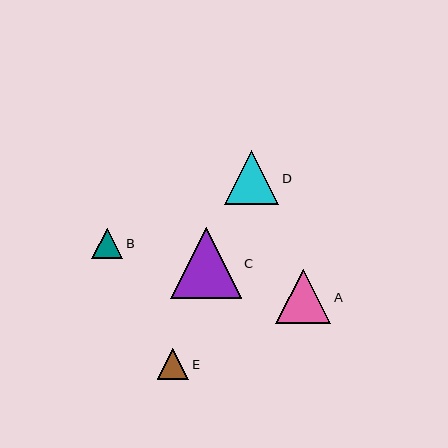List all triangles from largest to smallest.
From largest to smallest: C, A, D, E, B.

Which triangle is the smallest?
Triangle B is the smallest with a size of approximately 31 pixels.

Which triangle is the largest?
Triangle C is the largest with a size of approximately 70 pixels.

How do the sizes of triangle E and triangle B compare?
Triangle E and triangle B are approximately the same size.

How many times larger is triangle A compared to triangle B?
Triangle A is approximately 1.8 times the size of triangle B.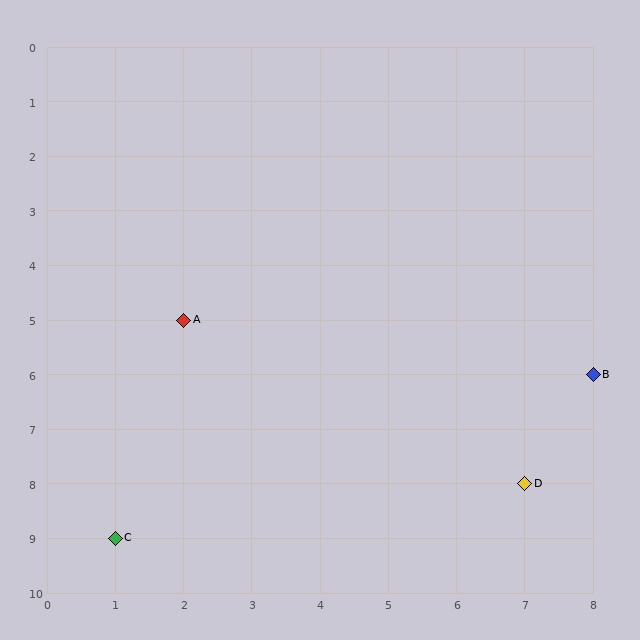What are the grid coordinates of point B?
Point B is at grid coordinates (8, 6).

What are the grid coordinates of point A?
Point A is at grid coordinates (2, 5).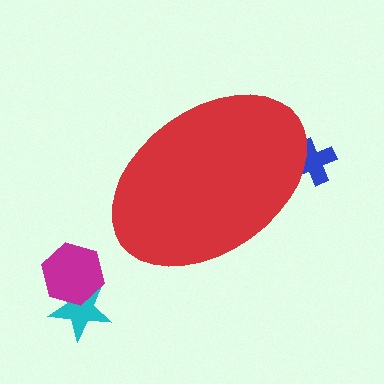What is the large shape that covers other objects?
A red ellipse.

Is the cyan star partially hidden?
No, the cyan star is fully visible.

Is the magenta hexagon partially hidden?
No, the magenta hexagon is fully visible.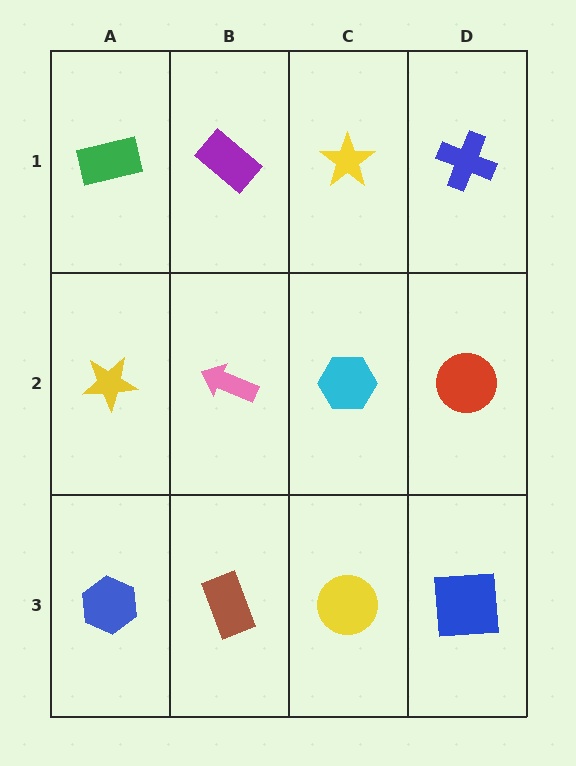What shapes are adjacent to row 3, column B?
A pink arrow (row 2, column B), a blue hexagon (row 3, column A), a yellow circle (row 3, column C).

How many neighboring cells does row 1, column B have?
3.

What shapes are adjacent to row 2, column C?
A yellow star (row 1, column C), a yellow circle (row 3, column C), a pink arrow (row 2, column B), a red circle (row 2, column D).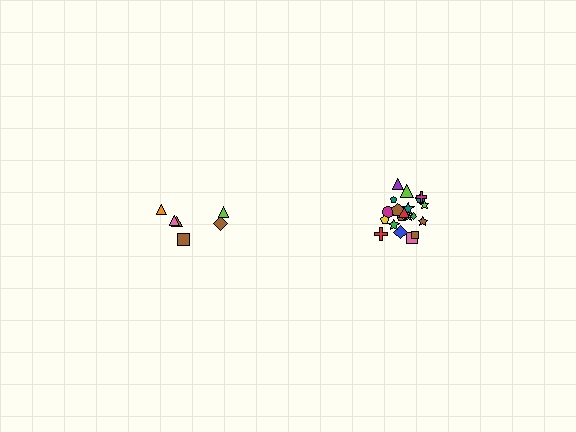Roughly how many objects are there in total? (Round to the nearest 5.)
Roughly 30 objects in total.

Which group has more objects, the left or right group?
The right group.